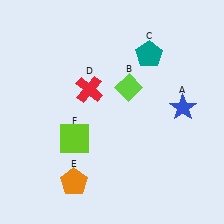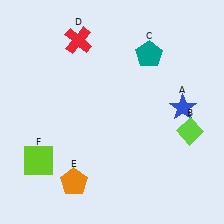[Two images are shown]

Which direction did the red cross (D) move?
The red cross (D) moved up.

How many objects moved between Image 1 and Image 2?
3 objects moved between the two images.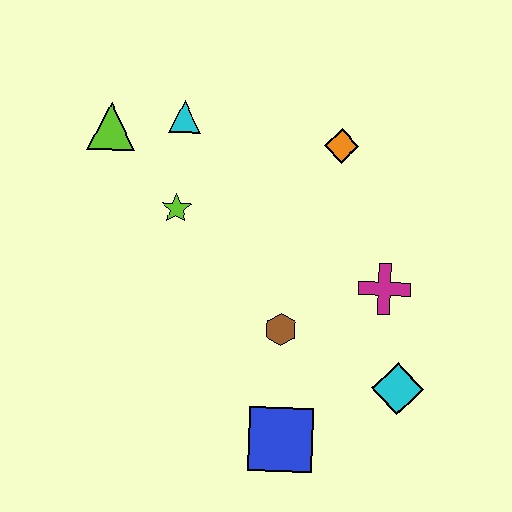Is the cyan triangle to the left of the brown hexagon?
Yes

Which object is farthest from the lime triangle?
The cyan diamond is farthest from the lime triangle.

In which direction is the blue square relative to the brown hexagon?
The blue square is below the brown hexagon.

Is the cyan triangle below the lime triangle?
No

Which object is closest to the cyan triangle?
The lime triangle is closest to the cyan triangle.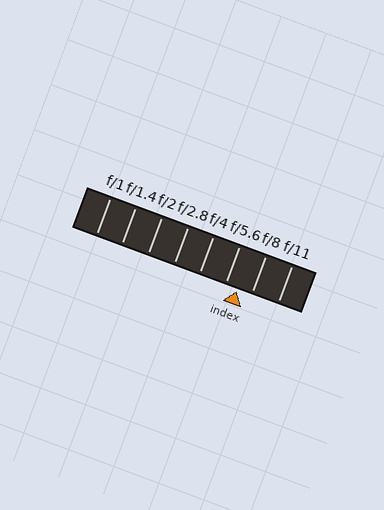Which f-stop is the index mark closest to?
The index mark is closest to f/5.6.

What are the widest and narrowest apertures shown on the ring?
The widest aperture shown is f/1 and the narrowest is f/11.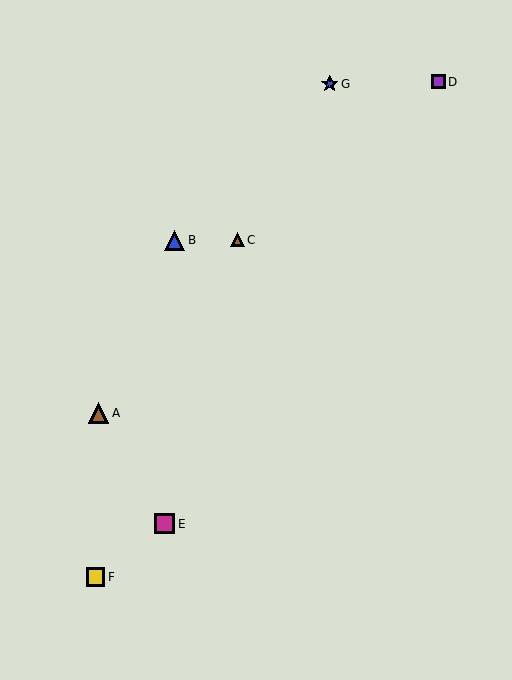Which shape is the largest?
The blue triangle (labeled B) is the largest.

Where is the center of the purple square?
The center of the purple square is at (438, 82).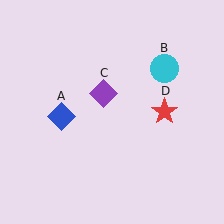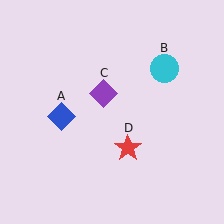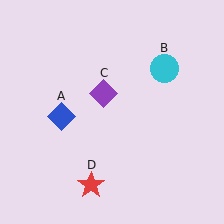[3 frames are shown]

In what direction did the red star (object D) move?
The red star (object D) moved down and to the left.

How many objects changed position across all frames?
1 object changed position: red star (object D).